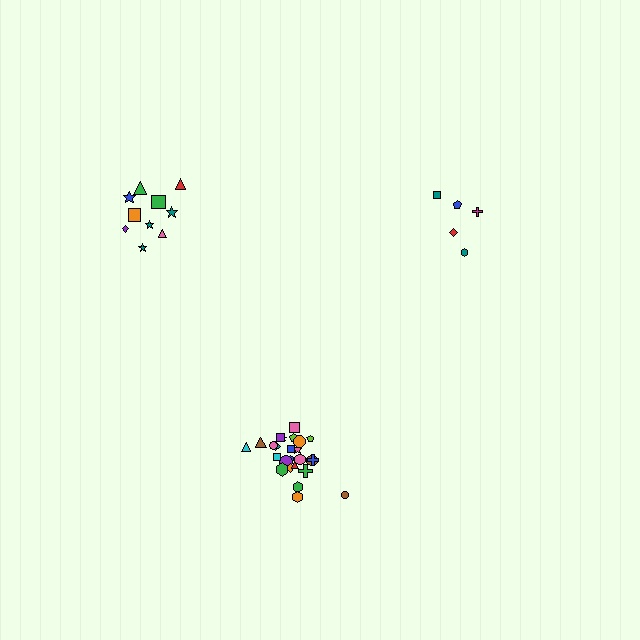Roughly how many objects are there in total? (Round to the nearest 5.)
Roughly 40 objects in total.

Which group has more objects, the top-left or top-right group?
The top-left group.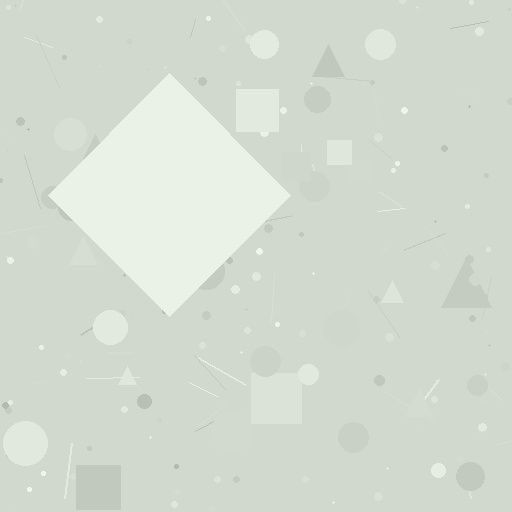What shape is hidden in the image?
A diamond is hidden in the image.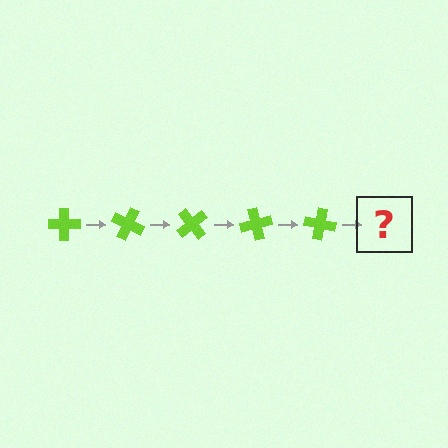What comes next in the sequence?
The next element should be a lime cross rotated 125 degrees.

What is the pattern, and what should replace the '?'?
The pattern is that the cross rotates 25 degrees each step. The '?' should be a lime cross rotated 125 degrees.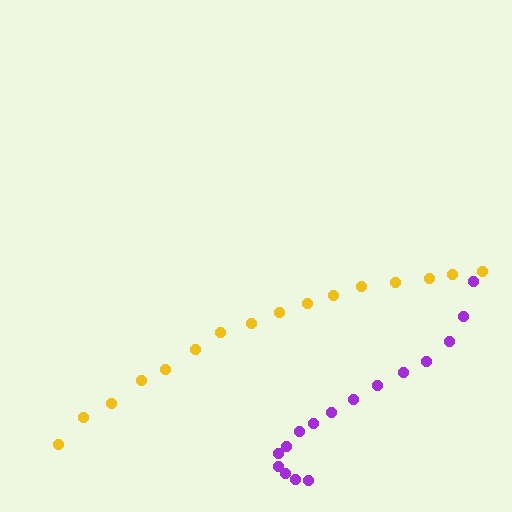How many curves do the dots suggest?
There are 2 distinct paths.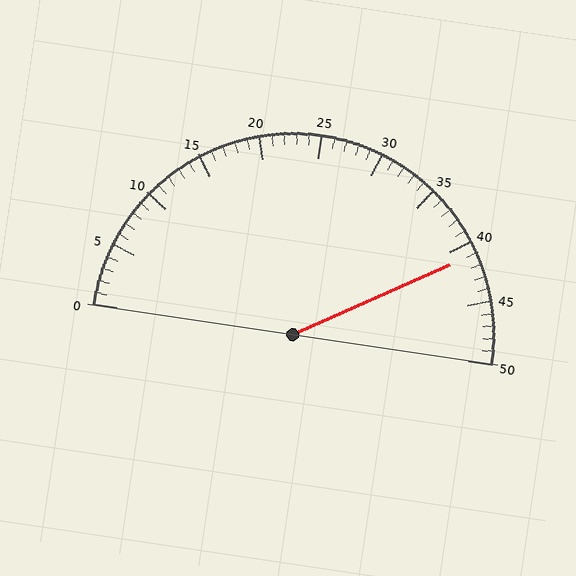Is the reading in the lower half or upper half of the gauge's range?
The reading is in the upper half of the range (0 to 50).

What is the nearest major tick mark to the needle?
The nearest major tick mark is 40.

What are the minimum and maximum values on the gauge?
The gauge ranges from 0 to 50.